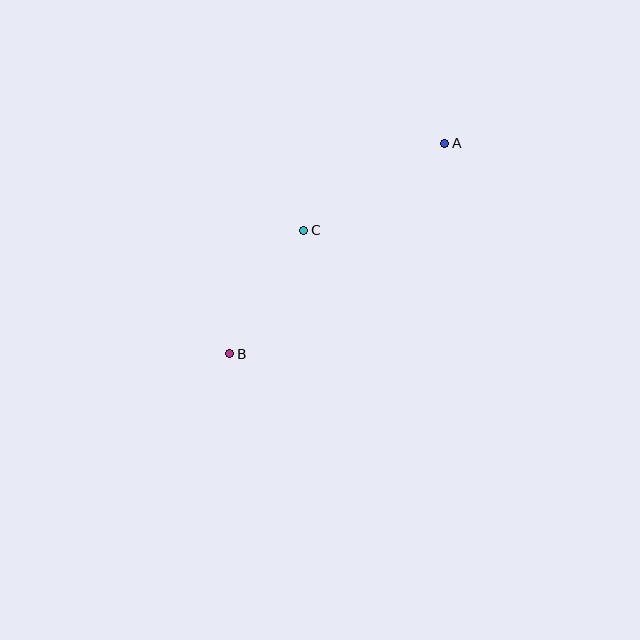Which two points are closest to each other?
Points B and C are closest to each other.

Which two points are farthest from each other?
Points A and B are farthest from each other.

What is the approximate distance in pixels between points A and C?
The distance between A and C is approximately 165 pixels.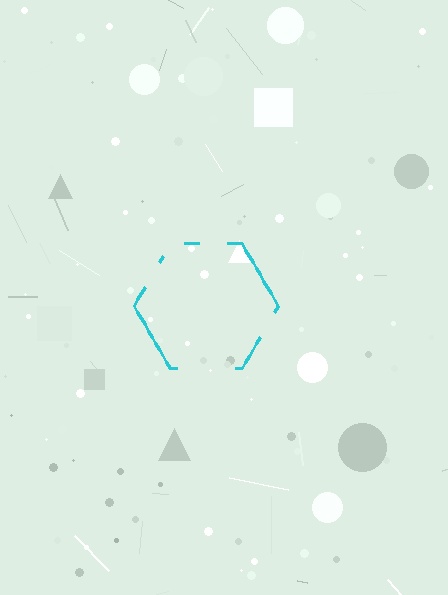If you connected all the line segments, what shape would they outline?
They would outline a hexagon.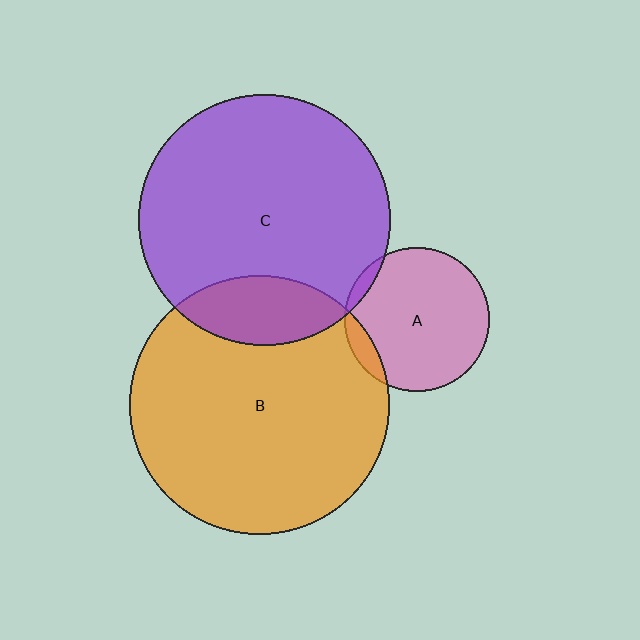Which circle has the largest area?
Circle B (orange).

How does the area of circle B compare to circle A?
Approximately 3.2 times.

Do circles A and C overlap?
Yes.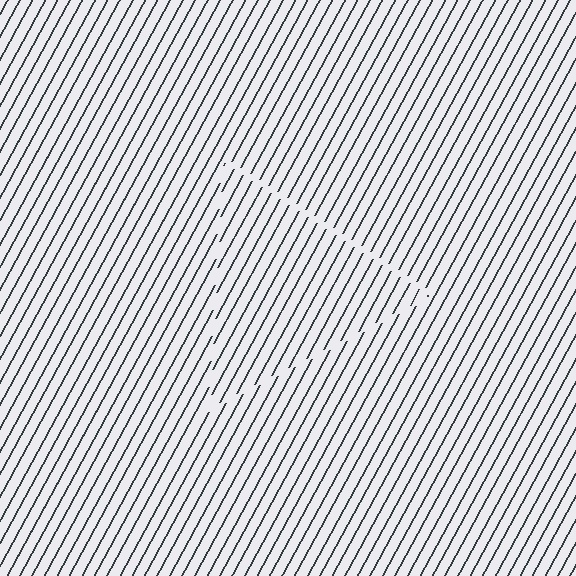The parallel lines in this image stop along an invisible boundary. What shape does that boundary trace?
An illusory triangle. The interior of the shape contains the same grating, shifted by half a period — the contour is defined by the phase discontinuity where line-ends from the inner and outer gratings abut.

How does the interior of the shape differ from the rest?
The interior of the shape contains the same grating, shifted by half a period — the contour is defined by the phase discontinuity where line-ends from the inner and outer gratings abut.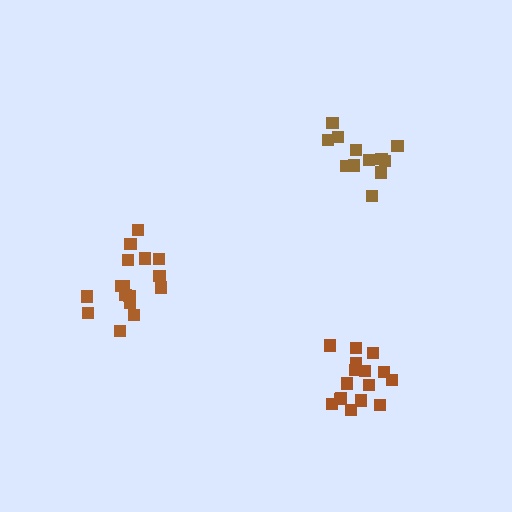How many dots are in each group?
Group 1: 16 dots, Group 2: 16 dots, Group 3: 12 dots (44 total).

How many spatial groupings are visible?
There are 3 spatial groupings.